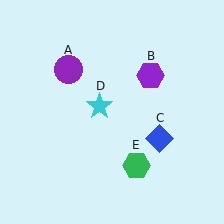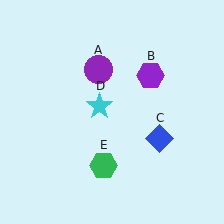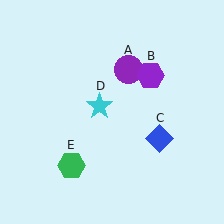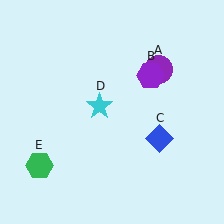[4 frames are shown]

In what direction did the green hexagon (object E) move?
The green hexagon (object E) moved left.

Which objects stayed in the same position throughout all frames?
Purple hexagon (object B) and blue diamond (object C) and cyan star (object D) remained stationary.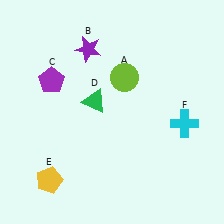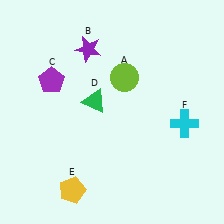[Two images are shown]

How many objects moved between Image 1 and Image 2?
1 object moved between the two images.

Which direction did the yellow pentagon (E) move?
The yellow pentagon (E) moved right.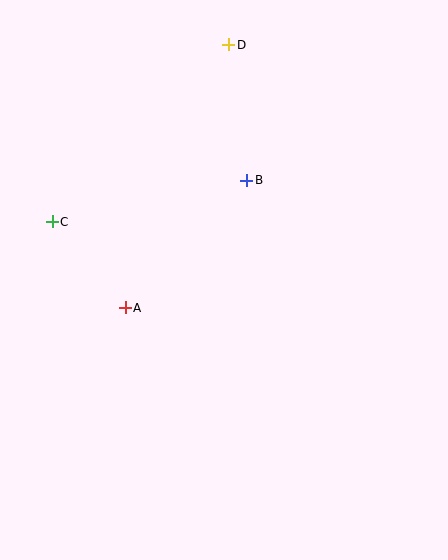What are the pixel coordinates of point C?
Point C is at (52, 222).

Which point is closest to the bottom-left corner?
Point A is closest to the bottom-left corner.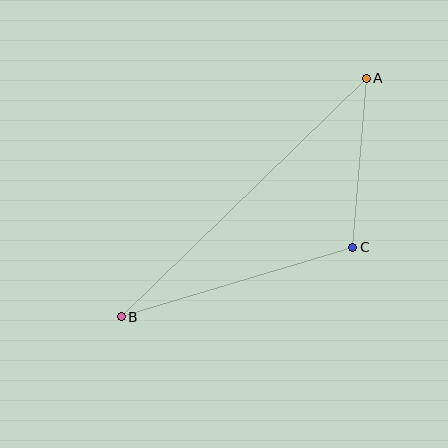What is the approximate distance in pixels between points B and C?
The distance between B and C is approximately 242 pixels.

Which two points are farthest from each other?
Points A and B are farthest from each other.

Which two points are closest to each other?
Points A and C are closest to each other.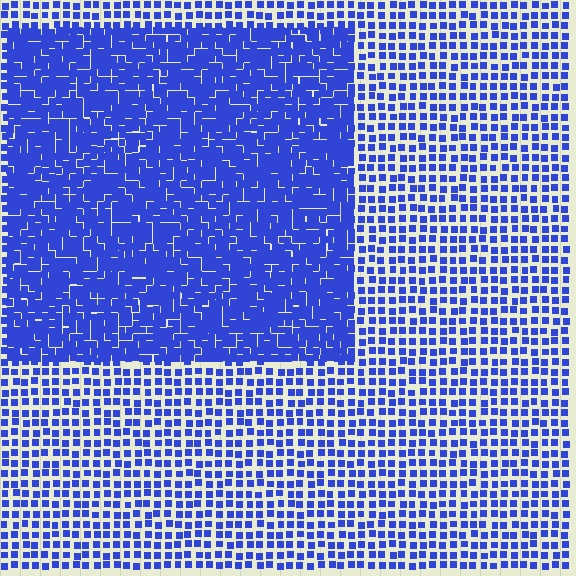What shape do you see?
I see a rectangle.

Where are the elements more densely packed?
The elements are more densely packed inside the rectangle boundary.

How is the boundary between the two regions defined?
The boundary is defined by a change in element density (approximately 2.1x ratio). All elements are the same color, size, and shape.